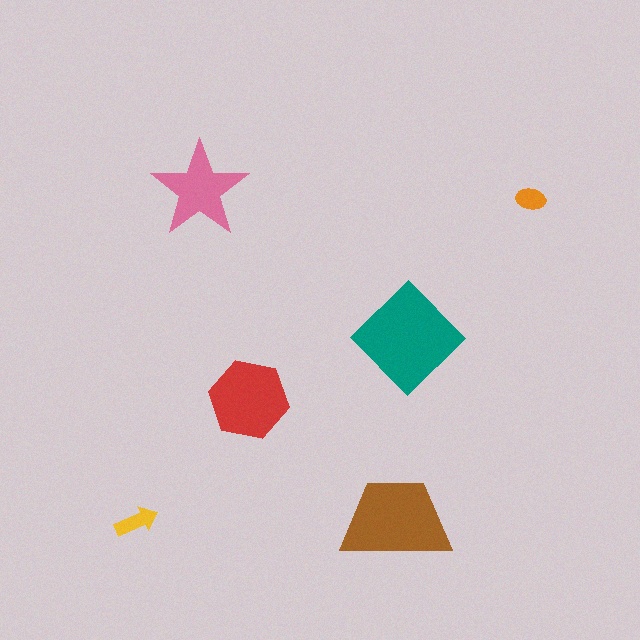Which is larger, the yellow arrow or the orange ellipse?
The yellow arrow.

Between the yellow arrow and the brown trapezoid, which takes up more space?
The brown trapezoid.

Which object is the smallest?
The orange ellipse.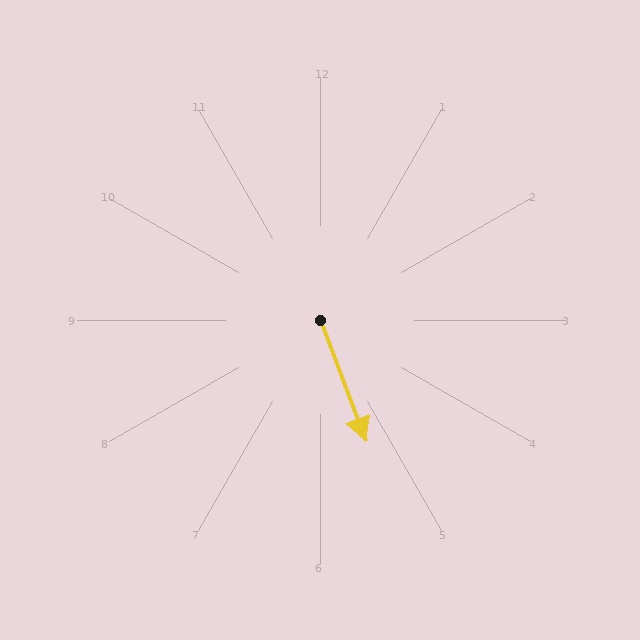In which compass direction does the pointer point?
South.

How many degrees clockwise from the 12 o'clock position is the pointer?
Approximately 159 degrees.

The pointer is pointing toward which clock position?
Roughly 5 o'clock.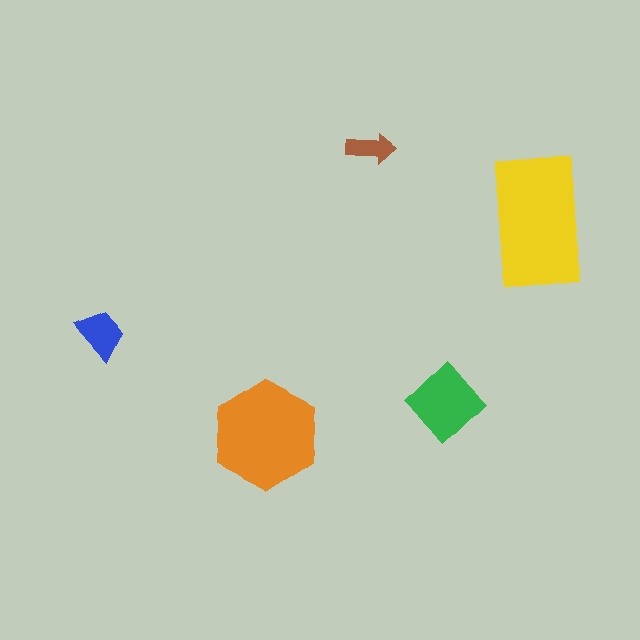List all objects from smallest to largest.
The brown arrow, the blue trapezoid, the green diamond, the orange hexagon, the yellow rectangle.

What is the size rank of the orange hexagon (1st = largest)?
2nd.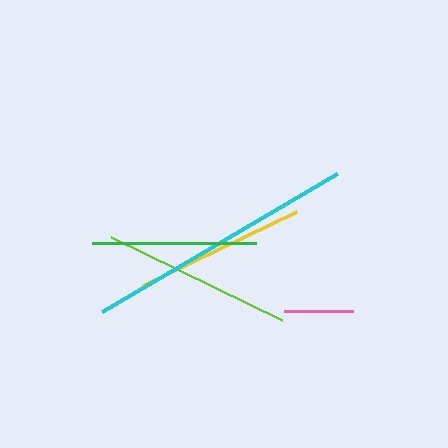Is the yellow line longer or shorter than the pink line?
The yellow line is longer than the pink line.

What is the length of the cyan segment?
The cyan segment is approximately 273 pixels long.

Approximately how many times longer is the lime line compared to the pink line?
The lime line is approximately 2.7 times the length of the pink line.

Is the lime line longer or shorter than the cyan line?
The cyan line is longer than the lime line.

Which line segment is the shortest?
The pink line is the shortest at approximately 70 pixels.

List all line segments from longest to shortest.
From longest to shortest: cyan, lime, yellow, green, pink.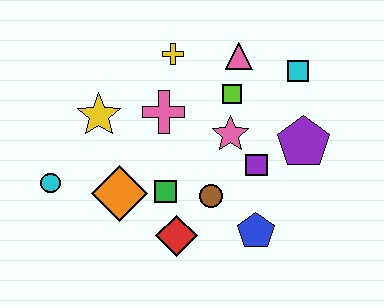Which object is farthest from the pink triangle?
The cyan circle is farthest from the pink triangle.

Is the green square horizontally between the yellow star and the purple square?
Yes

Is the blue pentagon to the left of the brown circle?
No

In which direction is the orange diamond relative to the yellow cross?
The orange diamond is below the yellow cross.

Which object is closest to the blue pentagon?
The brown circle is closest to the blue pentagon.